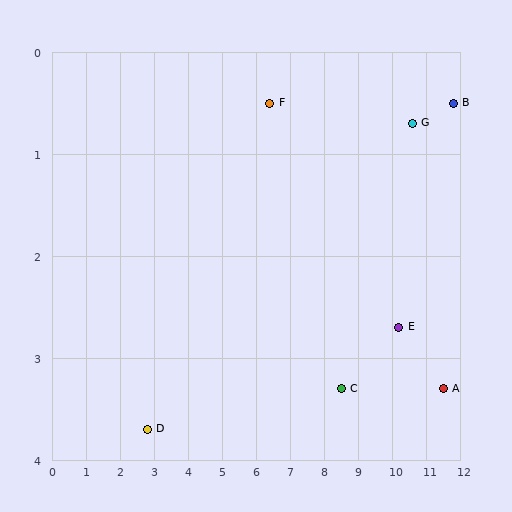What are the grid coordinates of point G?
Point G is at approximately (10.6, 0.7).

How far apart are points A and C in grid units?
Points A and C are about 3.0 grid units apart.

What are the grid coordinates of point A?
Point A is at approximately (11.5, 3.3).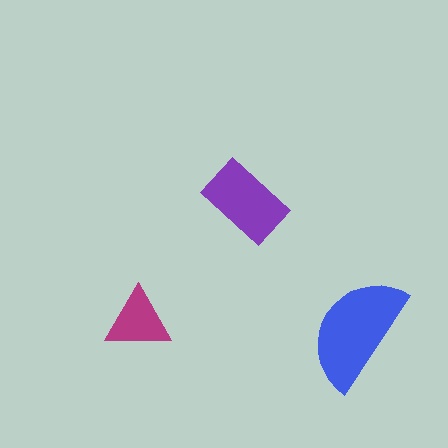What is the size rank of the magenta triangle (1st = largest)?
3rd.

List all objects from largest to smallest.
The blue semicircle, the purple rectangle, the magenta triangle.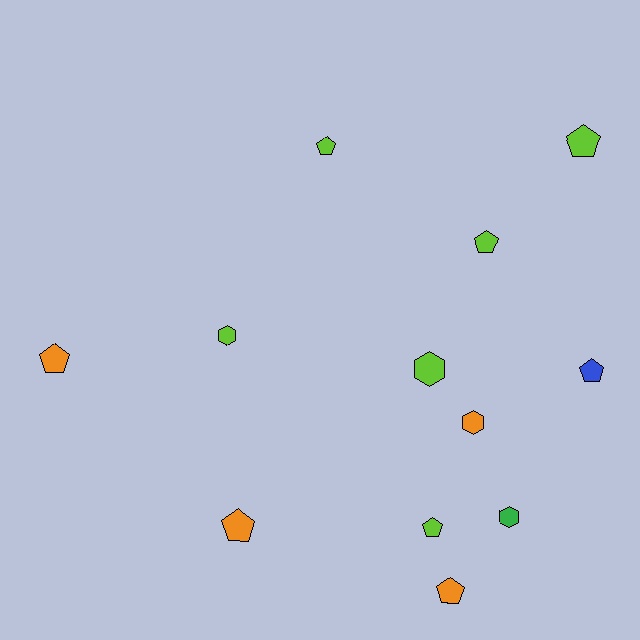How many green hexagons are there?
There is 1 green hexagon.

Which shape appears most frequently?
Pentagon, with 8 objects.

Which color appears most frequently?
Lime, with 6 objects.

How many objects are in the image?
There are 12 objects.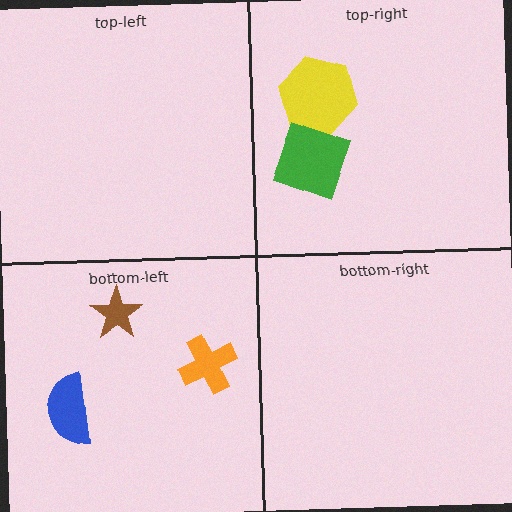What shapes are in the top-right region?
The yellow hexagon, the green square.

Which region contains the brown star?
The bottom-left region.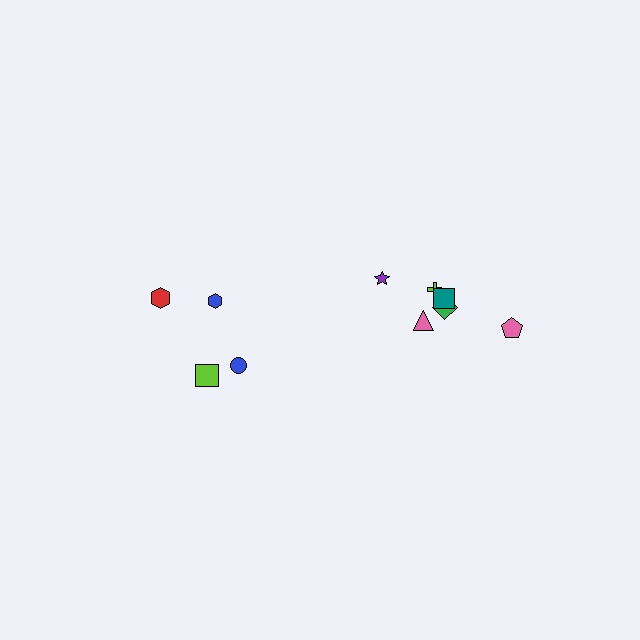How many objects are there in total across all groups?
There are 10 objects.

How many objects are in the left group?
There are 4 objects.